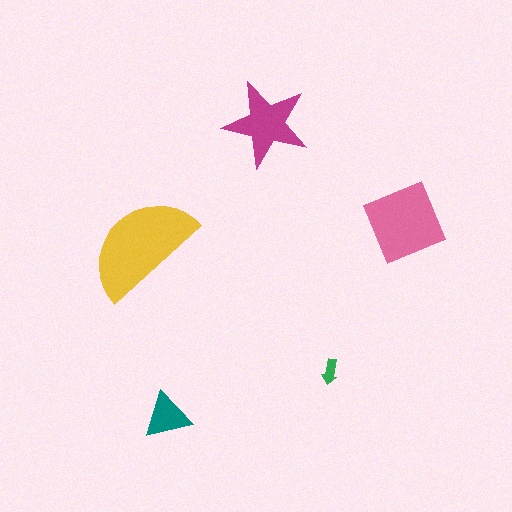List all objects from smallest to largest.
The green arrow, the teal triangle, the magenta star, the pink diamond, the yellow semicircle.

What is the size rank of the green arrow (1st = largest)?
5th.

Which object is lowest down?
The teal triangle is bottommost.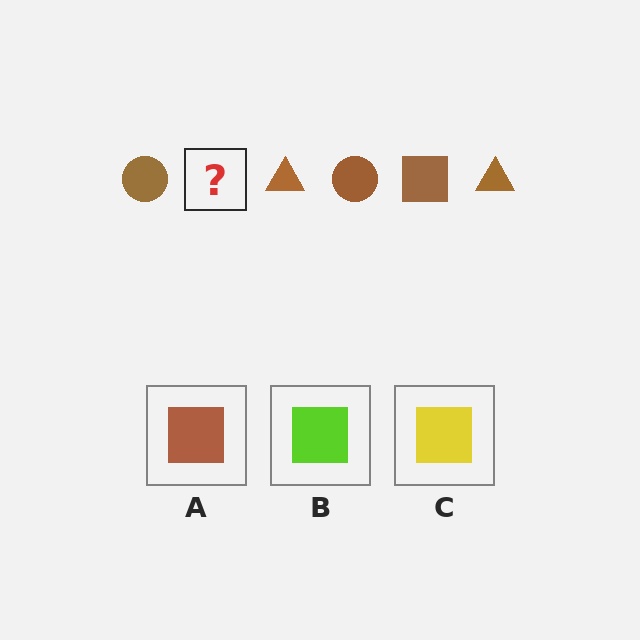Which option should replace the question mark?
Option A.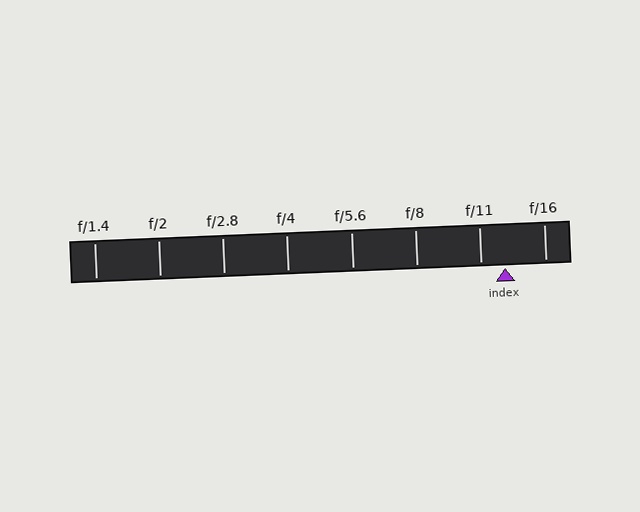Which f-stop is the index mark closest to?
The index mark is closest to f/11.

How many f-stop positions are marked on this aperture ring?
There are 8 f-stop positions marked.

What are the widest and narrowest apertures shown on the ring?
The widest aperture shown is f/1.4 and the narrowest is f/16.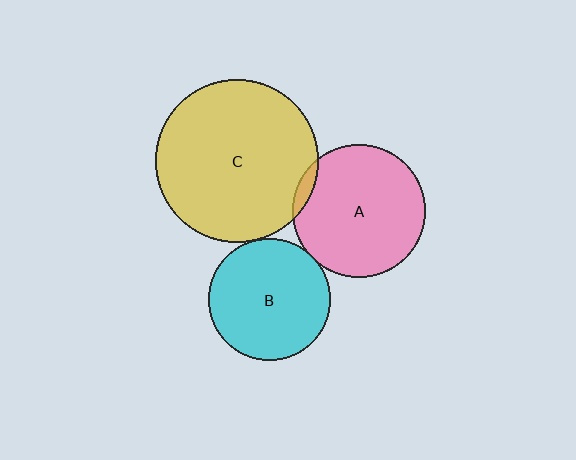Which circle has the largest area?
Circle C (yellow).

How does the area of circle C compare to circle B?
Approximately 1.8 times.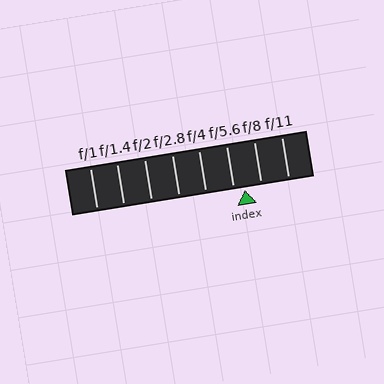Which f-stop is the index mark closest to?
The index mark is closest to f/5.6.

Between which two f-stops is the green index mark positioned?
The index mark is between f/5.6 and f/8.